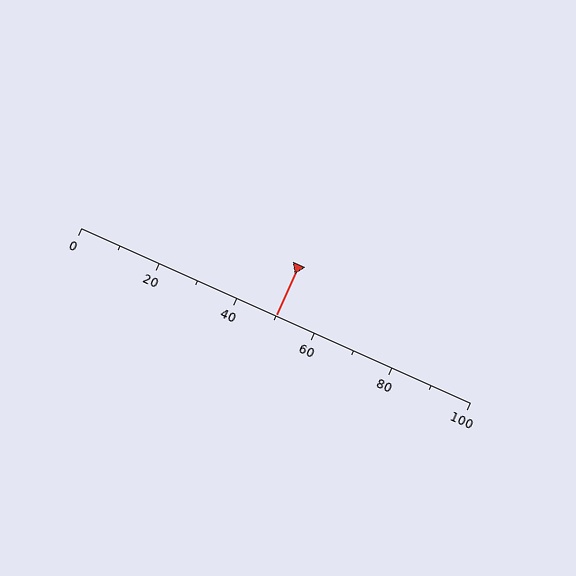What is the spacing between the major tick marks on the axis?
The major ticks are spaced 20 apart.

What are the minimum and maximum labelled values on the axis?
The axis runs from 0 to 100.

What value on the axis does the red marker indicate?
The marker indicates approximately 50.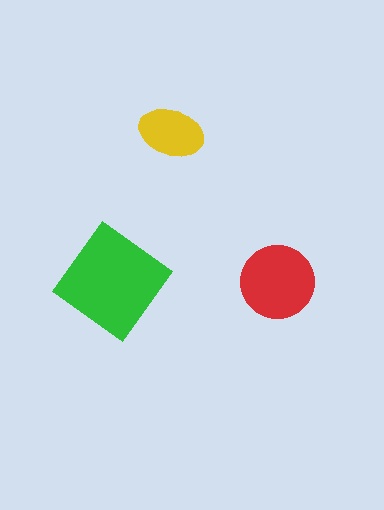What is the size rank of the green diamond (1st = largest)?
1st.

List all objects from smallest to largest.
The yellow ellipse, the red circle, the green diamond.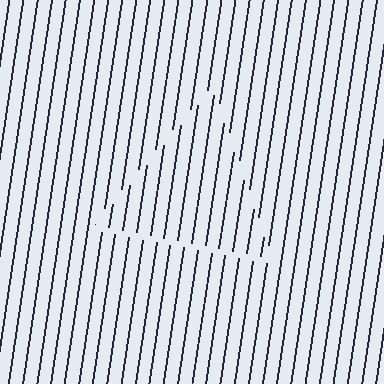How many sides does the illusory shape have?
3 sides — the line-ends trace a triangle.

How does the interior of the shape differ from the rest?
The interior of the shape contains the same grating, shifted by half a period — the contour is defined by the phase discontinuity where line-ends from the inner and outer gratings abut.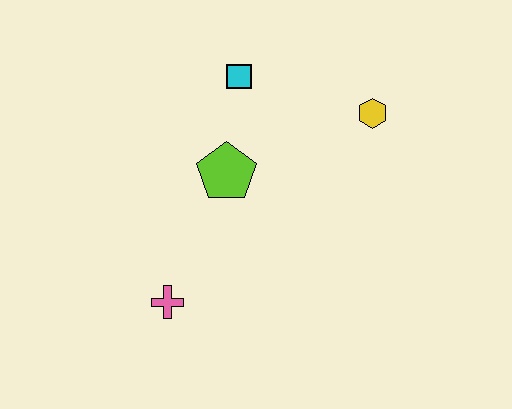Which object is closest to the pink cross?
The lime pentagon is closest to the pink cross.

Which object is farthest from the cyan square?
The pink cross is farthest from the cyan square.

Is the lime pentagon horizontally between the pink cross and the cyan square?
Yes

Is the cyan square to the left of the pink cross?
No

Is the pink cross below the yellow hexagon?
Yes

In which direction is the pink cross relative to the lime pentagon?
The pink cross is below the lime pentagon.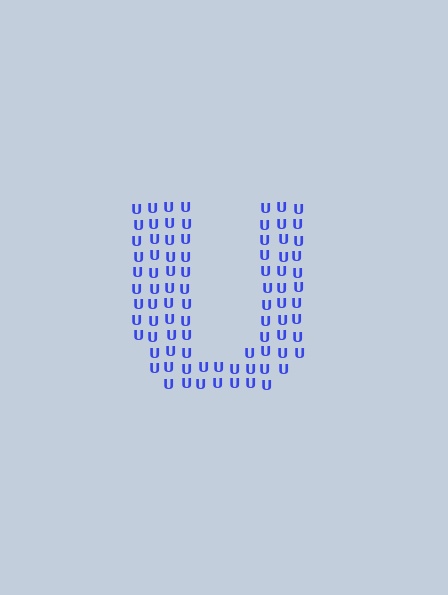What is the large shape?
The large shape is the letter U.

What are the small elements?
The small elements are letter U's.